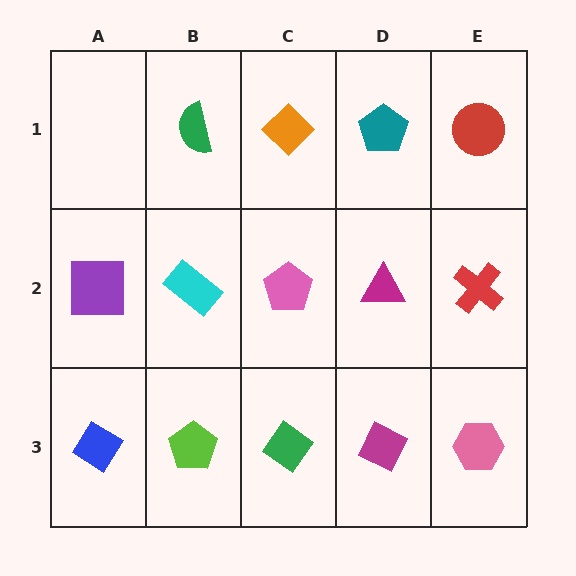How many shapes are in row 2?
5 shapes.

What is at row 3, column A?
A blue diamond.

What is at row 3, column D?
A magenta diamond.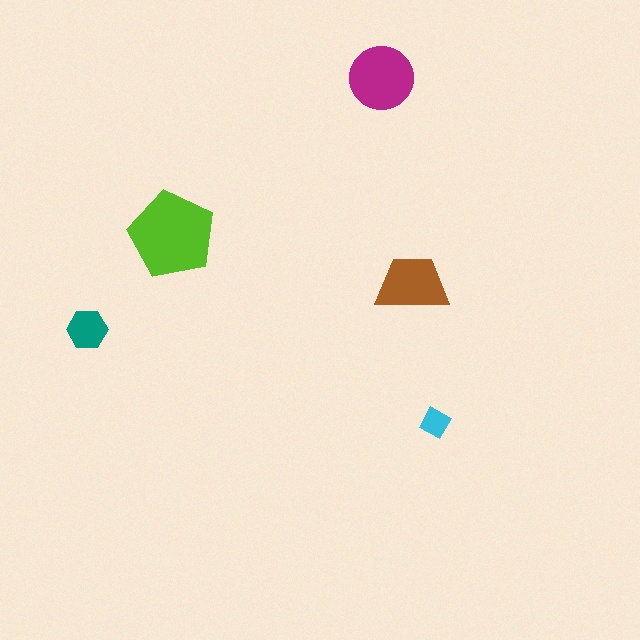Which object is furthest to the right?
The cyan diamond is rightmost.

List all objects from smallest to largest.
The cyan diamond, the teal hexagon, the brown trapezoid, the magenta circle, the lime pentagon.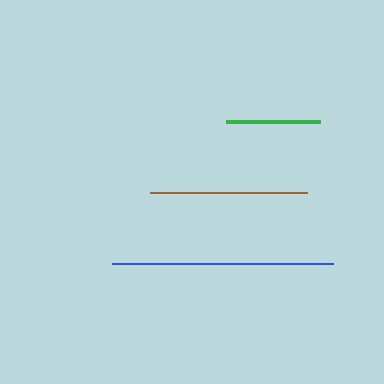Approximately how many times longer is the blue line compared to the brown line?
The blue line is approximately 1.4 times the length of the brown line.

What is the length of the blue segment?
The blue segment is approximately 221 pixels long.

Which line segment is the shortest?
The green line is the shortest at approximately 95 pixels.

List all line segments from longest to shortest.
From longest to shortest: blue, brown, green.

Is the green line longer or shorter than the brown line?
The brown line is longer than the green line.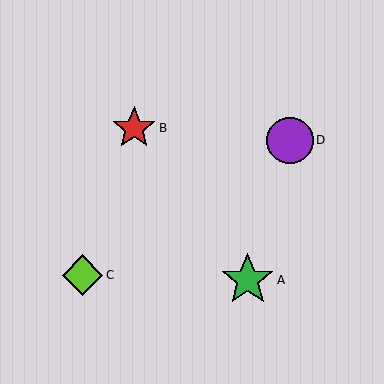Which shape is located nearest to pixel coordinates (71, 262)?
The lime diamond (labeled C) at (82, 275) is nearest to that location.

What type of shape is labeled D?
Shape D is a purple circle.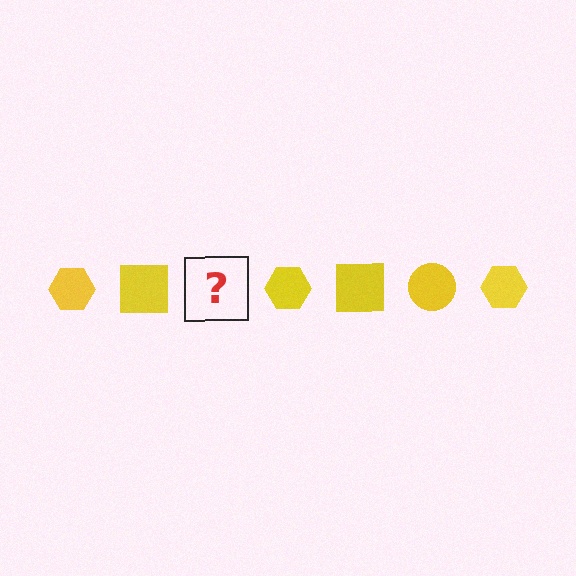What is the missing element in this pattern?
The missing element is a yellow circle.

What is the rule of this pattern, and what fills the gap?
The rule is that the pattern cycles through hexagon, square, circle shapes in yellow. The gap should be filled with a yellow circle.